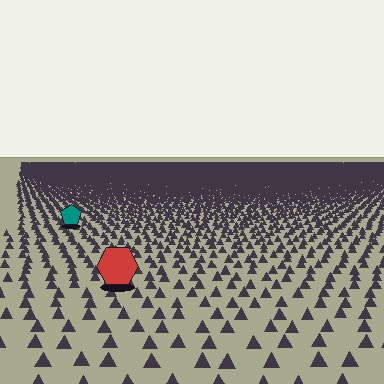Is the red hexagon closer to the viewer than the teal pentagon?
Yes. The red hexagon is closer — you can tell from the texture gradient: the ground texture is coarser near it.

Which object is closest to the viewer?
The red hexagon is closest. The texture marks near it are larger and more spread out.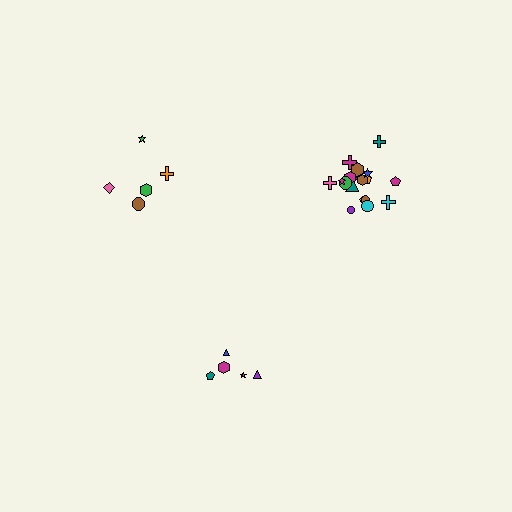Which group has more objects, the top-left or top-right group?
The top-right group.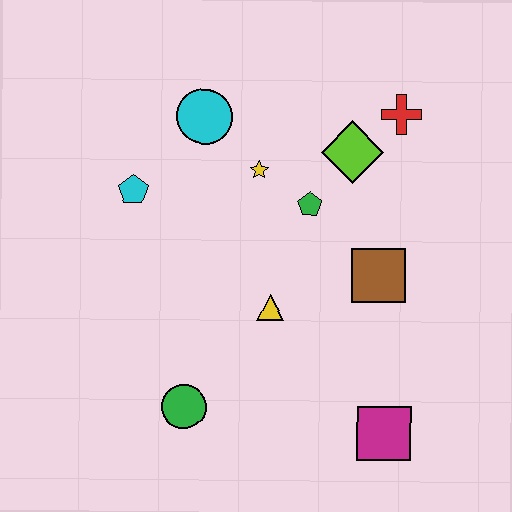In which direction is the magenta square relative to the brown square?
The magenta square is below the brown square.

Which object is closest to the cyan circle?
The yellow star is closest to the cyan circle.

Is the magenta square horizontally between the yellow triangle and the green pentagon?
No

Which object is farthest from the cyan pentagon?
The magenta square is farthest from the cyan pentagon.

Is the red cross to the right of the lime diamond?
Yes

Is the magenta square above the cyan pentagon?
No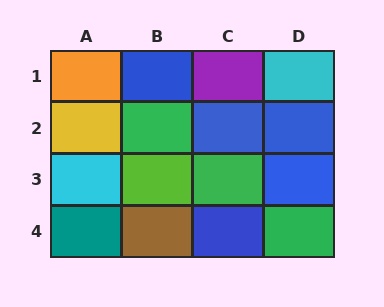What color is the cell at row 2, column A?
Yellow.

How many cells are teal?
1 cell is teal.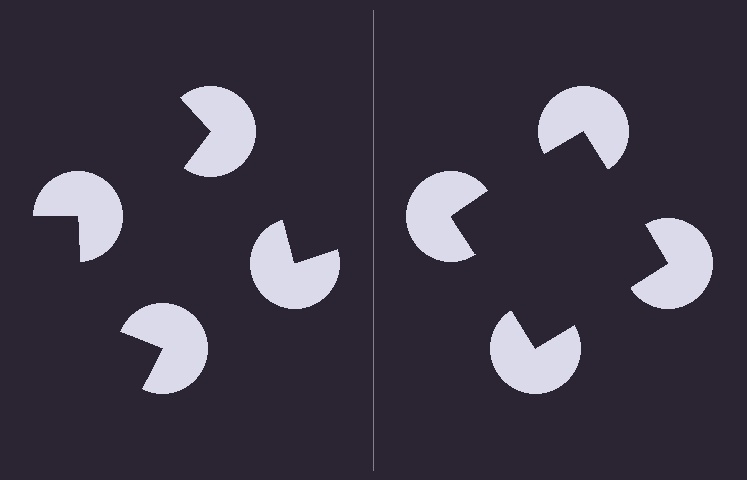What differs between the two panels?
The pac-man discs are positioned identically on both sides; only the wedge orientations differ. On the right they align to a square; on the left they are misaligned.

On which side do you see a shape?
An illusory square appears on the right side. On the left side the wedge cuts are rotated, so no coherent shape forms.